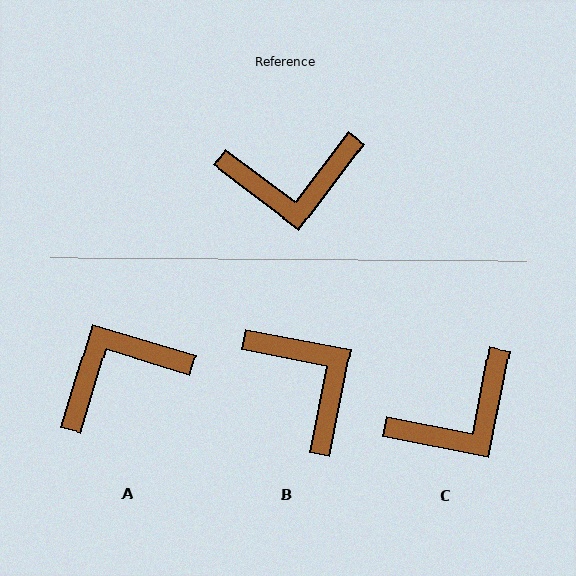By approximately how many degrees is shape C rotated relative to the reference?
Approximately 26 degrees counter-clockwise.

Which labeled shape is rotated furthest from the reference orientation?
A, about 160 degrees away.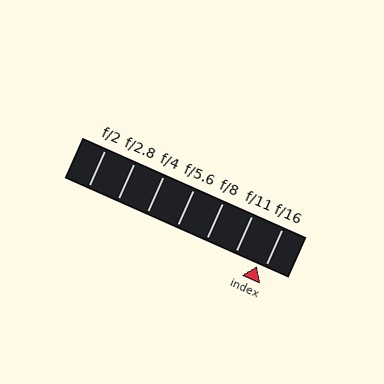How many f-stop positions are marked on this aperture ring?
There are 7 f-stop positions marked.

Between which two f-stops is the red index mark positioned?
The index mark is between f/11 and f/16.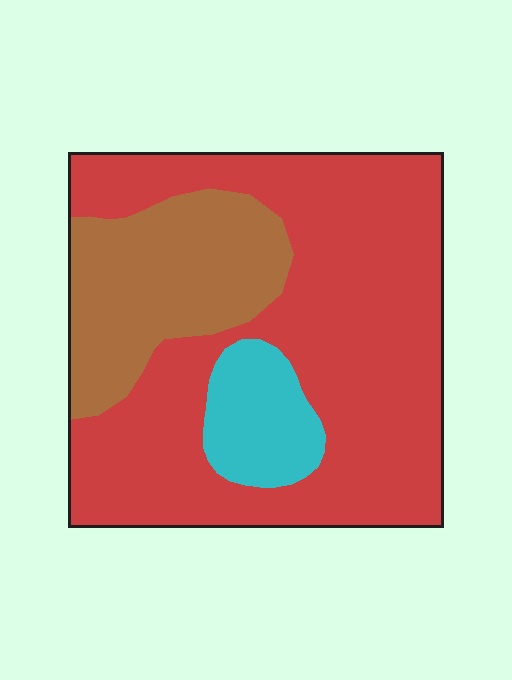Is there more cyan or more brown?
Brown.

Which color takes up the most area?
Red, at roughly 65%.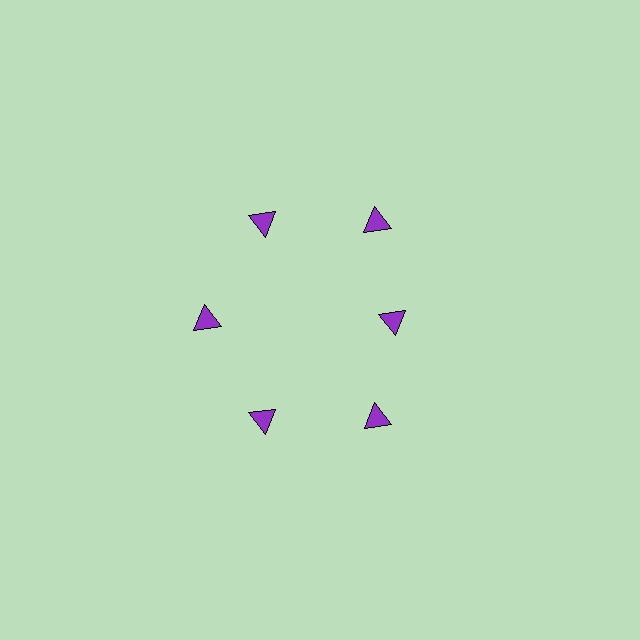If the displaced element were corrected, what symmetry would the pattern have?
It would have 6-fold rotational symmetry — the pattern would map onto itself every 60 degrees.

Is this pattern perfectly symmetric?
No. The 6 purple triangles are arranged in a ring, but one element near the 3 o'clock position is pulled inward toward the center, breaking the 6-fold rotational symmetry.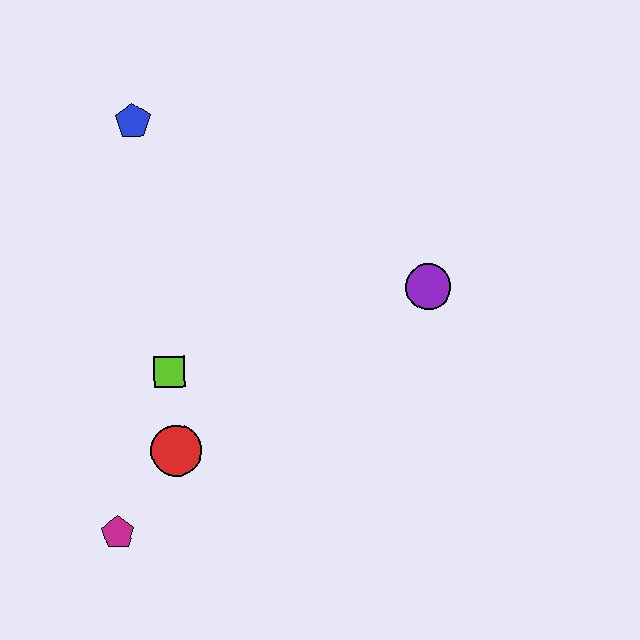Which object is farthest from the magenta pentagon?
The blue pentagon is farthest from the magenta pentagon.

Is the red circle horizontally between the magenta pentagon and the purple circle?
Yes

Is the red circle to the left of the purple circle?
Yes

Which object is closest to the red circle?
The lime square is closest to the red circle.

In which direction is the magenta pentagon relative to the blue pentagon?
The magenta pentagon is below the blue pentagon.